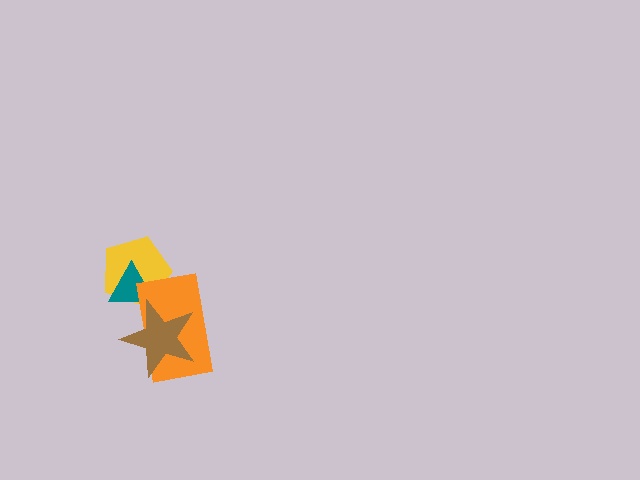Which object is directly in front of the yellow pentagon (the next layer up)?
The teal triangle is directly in front of the yellow pentagon.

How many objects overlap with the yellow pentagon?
2 objects overlap with the yellow pentagon.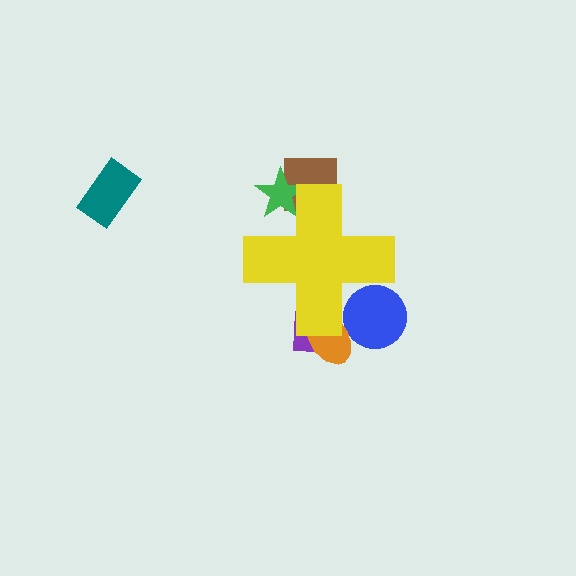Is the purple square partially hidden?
Yes, the purple square is partially hidden behind the yellow cross.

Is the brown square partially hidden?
Yes, the brown square is partially hidden behind the yellow cross.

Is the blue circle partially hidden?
Yes, the blue circle is partially hidden behind the yellow cross.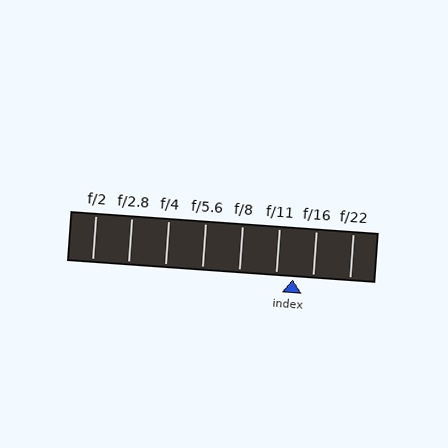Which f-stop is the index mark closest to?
The index mark is closest to f/11.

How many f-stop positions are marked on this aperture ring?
There are 8 f-stop positions marked.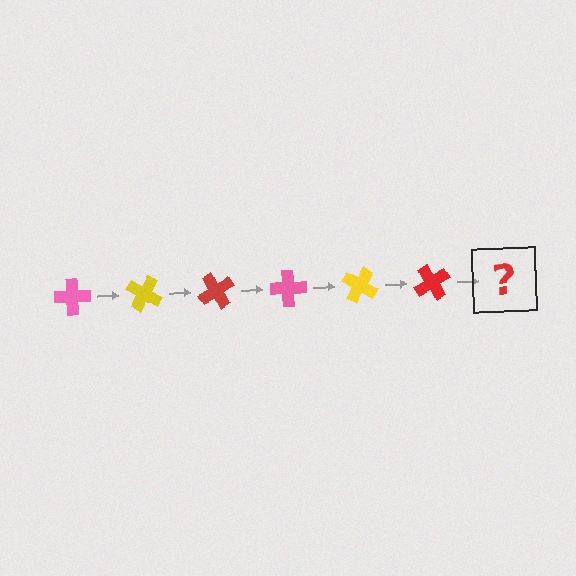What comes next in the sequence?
The next element should be a pink cross, rotated 180 degrees from the start.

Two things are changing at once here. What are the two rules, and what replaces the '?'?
The two rules are that it rotates 30 degrees each step and the color cycles through pink, yellow, and red. The '?' should be a pink cross, rotated 180 degrees from the start.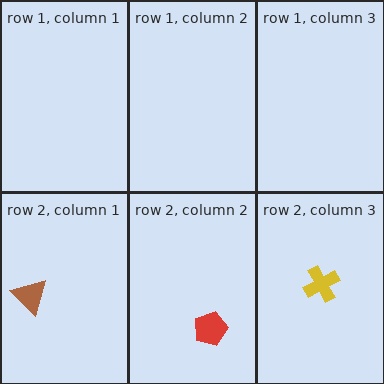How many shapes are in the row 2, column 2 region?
1.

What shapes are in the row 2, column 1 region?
The brown triangle.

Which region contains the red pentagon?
The row 2, column 2 region.